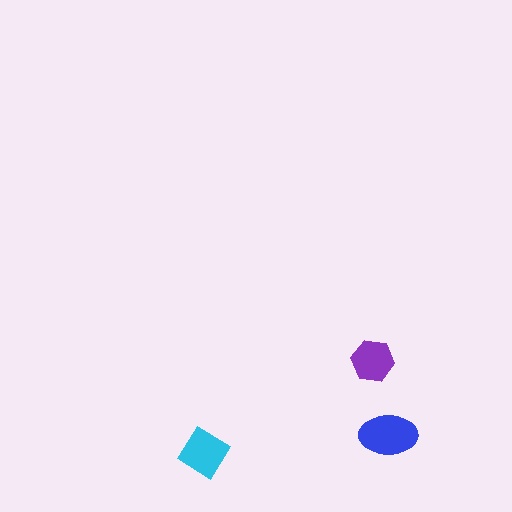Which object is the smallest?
The purple hexagon.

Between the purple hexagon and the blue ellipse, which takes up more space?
The blue ellipse.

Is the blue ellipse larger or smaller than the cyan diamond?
Larger.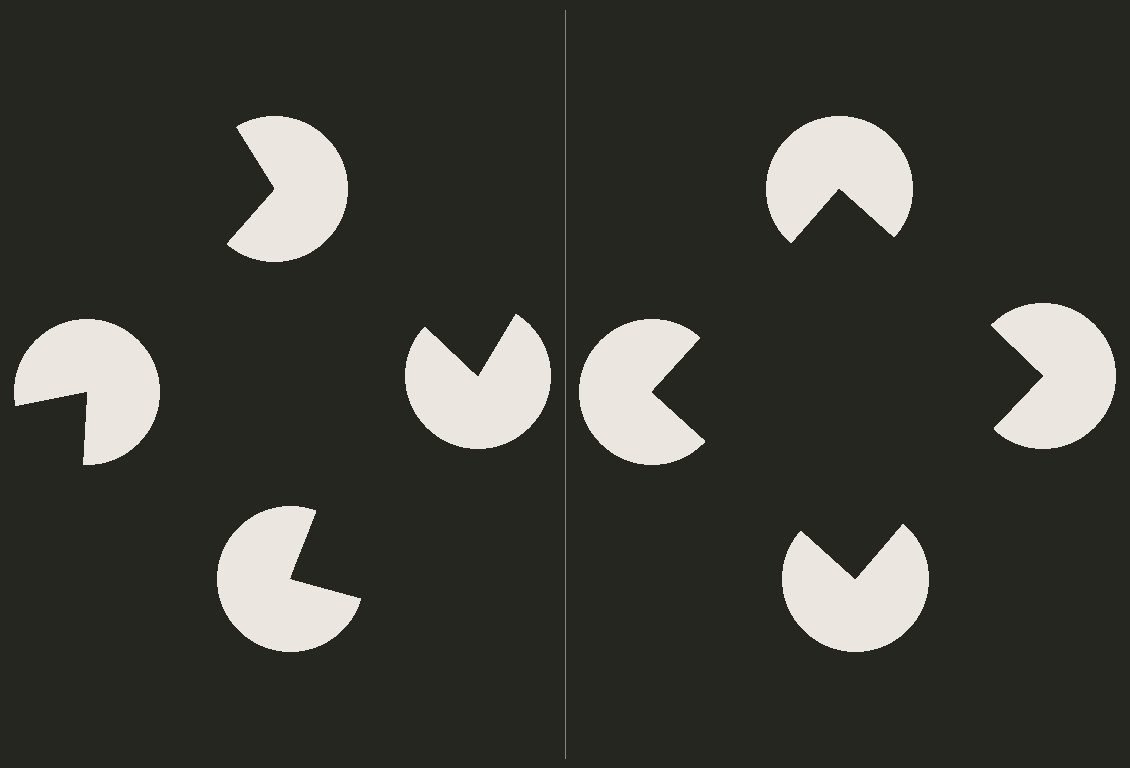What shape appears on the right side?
An illusory square.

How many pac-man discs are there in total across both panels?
8 — 4 on each side.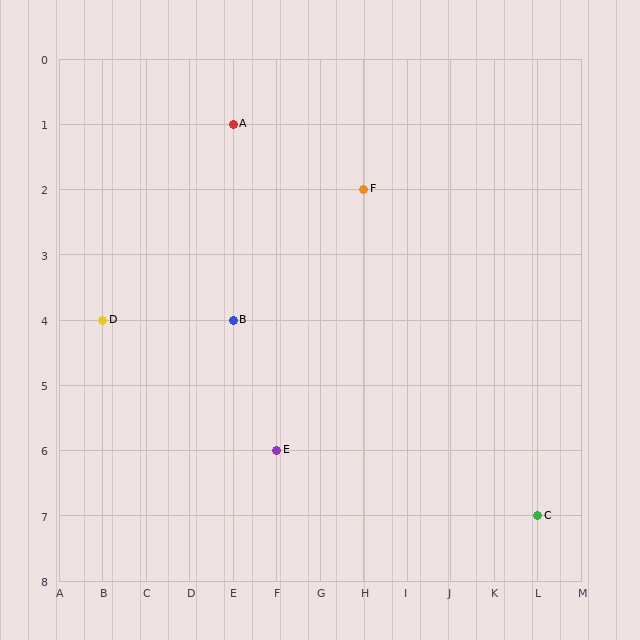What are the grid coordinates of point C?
Point C is at grid coordinates (L, 7).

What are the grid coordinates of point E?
Point E is at grid coordinates (F, 6).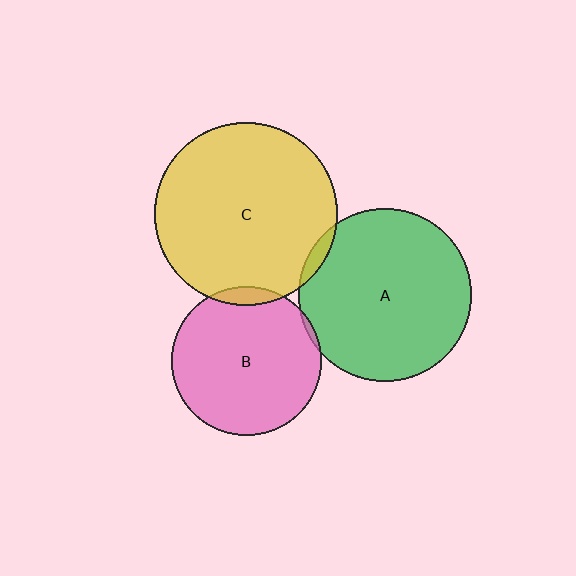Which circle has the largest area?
Circle C (yellow).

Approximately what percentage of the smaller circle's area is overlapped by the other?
Approximately 5%.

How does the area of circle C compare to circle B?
Approximately 1.5 times.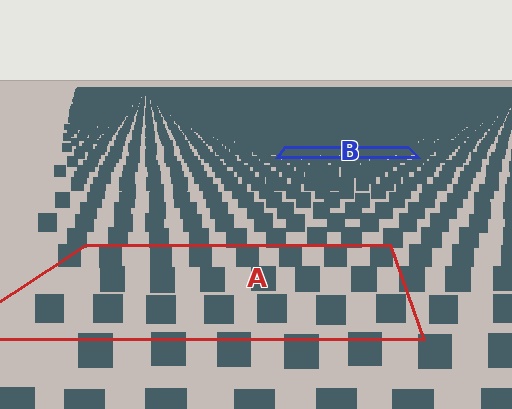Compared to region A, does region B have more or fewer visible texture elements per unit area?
Region B has more texture elements per unit area — they are packed more densely because it is farther away.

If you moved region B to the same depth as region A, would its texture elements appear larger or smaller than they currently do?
They would appear larger. At a closer depth, the same texture elements are projected at a bigger on-screen size.